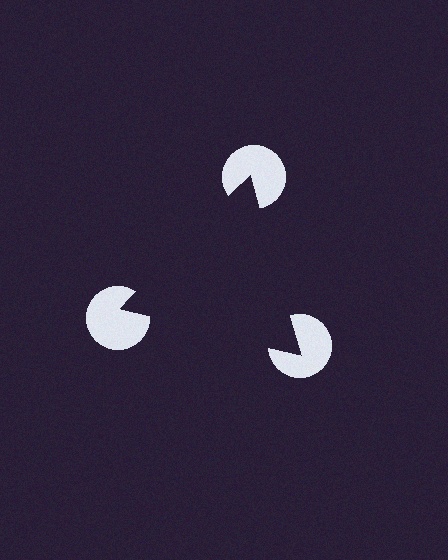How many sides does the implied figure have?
3 sides.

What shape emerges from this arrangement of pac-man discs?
An illusory triangle — its edges are inferred from the aligned wedge cuts in the pac-man discs, not physically drawn.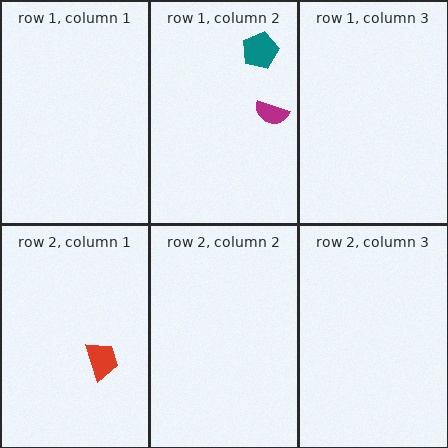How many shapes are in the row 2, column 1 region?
1.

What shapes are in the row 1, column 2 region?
The magenta semicircle, the teal pentagon.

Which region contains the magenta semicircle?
The row 1, column 2 region.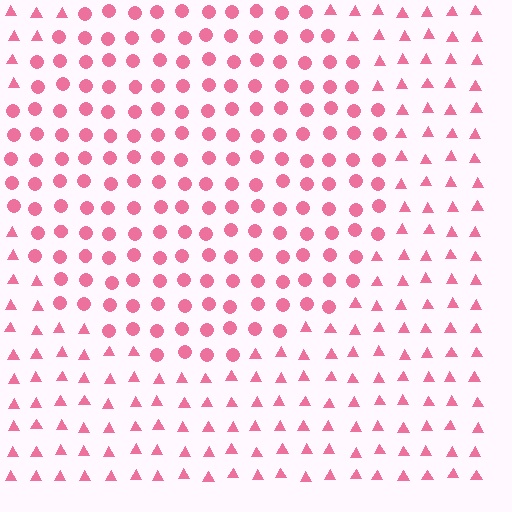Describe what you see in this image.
The image is filled with small pink elements arranged in a uniform grid. A circle-shaped region contains circles, while the surrounding area contains triangles. The boundary is defined purely by the change in element shape.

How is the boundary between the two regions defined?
The boundary is defined by a change in element shape: circles inside vs. triangles outside. All elements share the same color and spacing.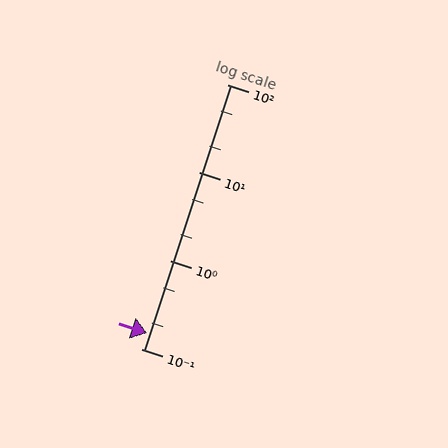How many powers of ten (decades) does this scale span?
The scale spans 3 decades, from 0.1 to 100.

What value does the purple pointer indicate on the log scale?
The pointer indicates approximately 0.15.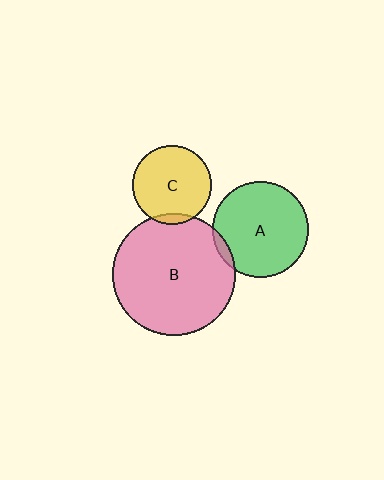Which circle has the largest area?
Circle B (pink).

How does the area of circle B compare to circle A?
Approximately 1.6 times.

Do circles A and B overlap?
Yes.